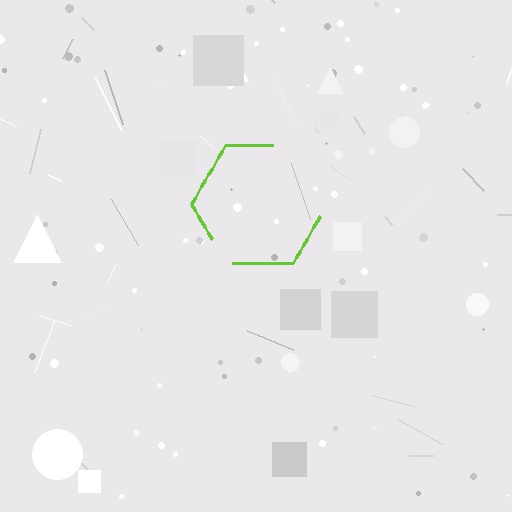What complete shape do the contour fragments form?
The contour fragments form a hexagon.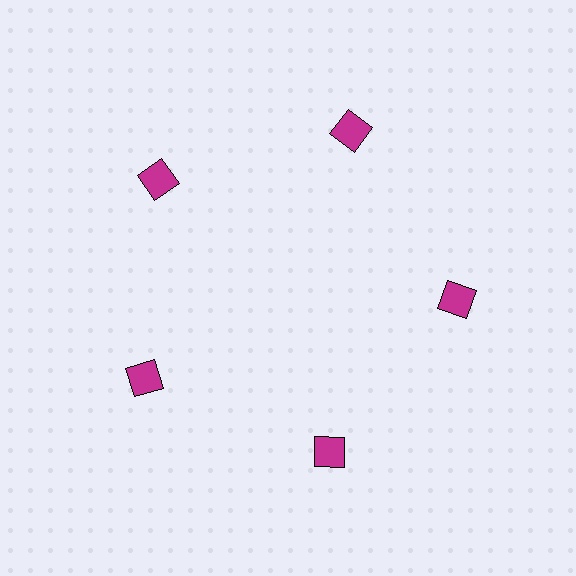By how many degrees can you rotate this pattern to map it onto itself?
The pattern maps onto itself every 72 degrees of rotation.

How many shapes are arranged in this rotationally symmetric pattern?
There are 5 shapes, arranged in 5 groups of 1.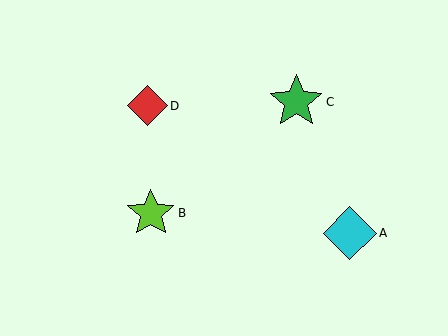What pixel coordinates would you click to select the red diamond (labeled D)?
Click at (147, 106) to select the red diamond D.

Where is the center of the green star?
The center of the green star is at (296, 102).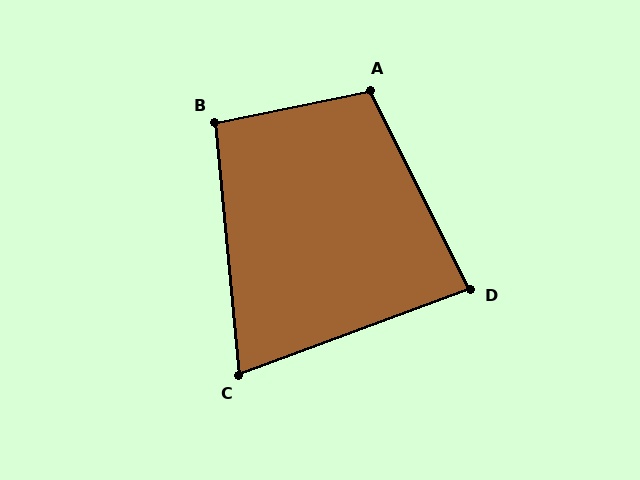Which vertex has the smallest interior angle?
C, at approximately 75 degrees.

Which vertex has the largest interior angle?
A, at approximately 105 degrees.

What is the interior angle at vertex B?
Approximately 96 degrees (obtuse).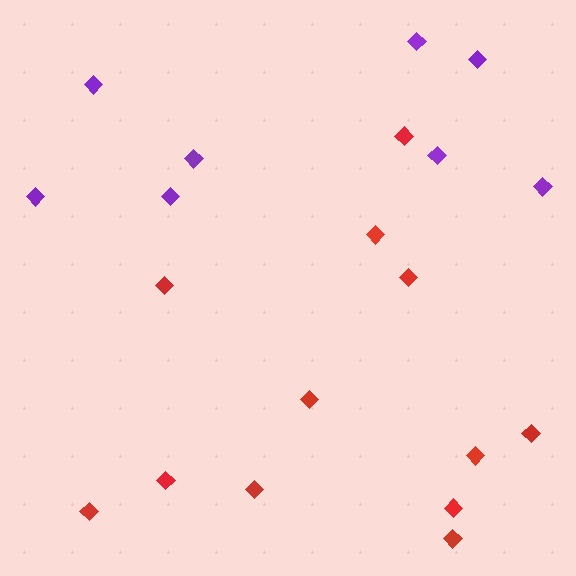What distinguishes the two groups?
There are 2 groups: one group of purple diamonds (8) and one group of red diamonds (12).